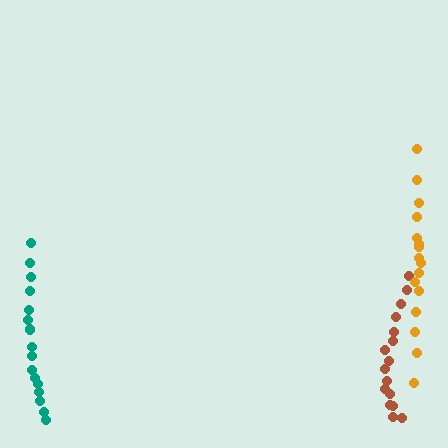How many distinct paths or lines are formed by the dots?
There are 3 distinct paths.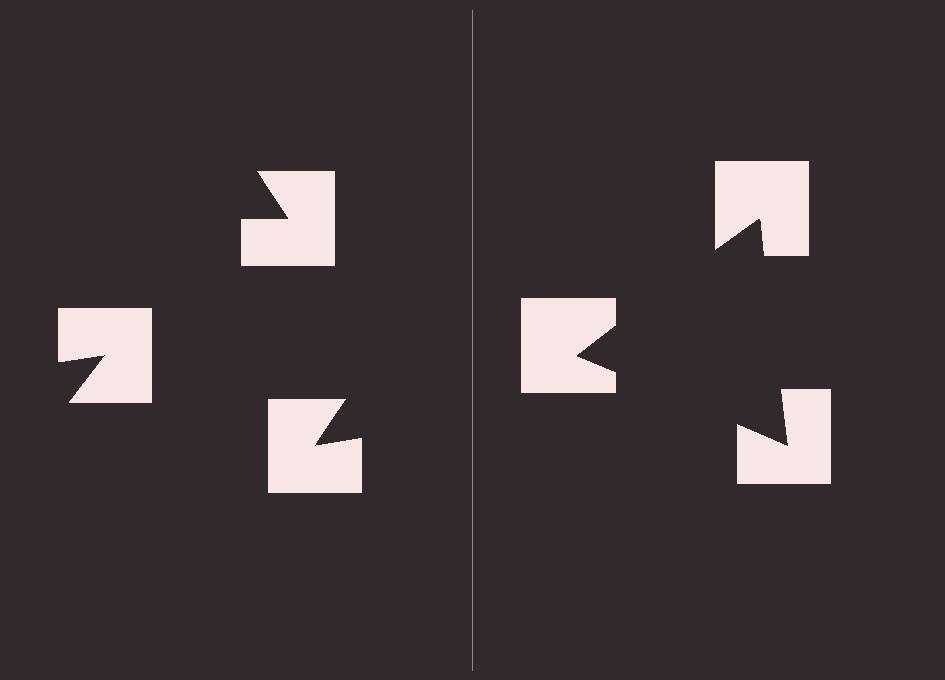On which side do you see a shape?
An illusory triangle appears on the right side. On the left side the wedge cuts are rotated, so no coherent shape forms.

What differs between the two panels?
The notched squares are positioned identically on both sides; only the wedge orientations differ. On the right they align to a triangle; on the left they are misaligned.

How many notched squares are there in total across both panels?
6 — 3 on each side.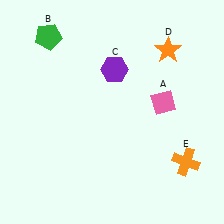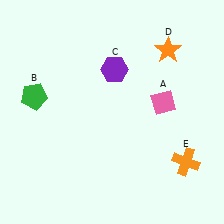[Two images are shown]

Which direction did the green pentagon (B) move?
The green pentagon (B) moved down.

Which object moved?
The green pentagon (B) moved down.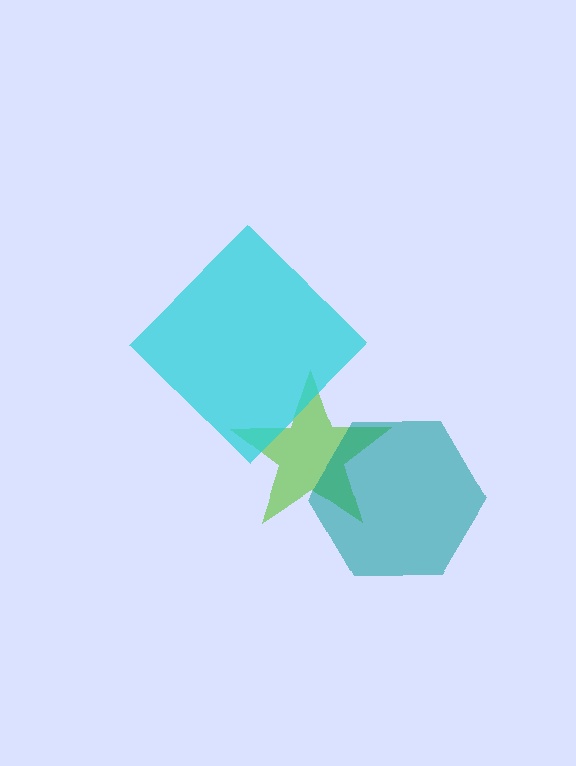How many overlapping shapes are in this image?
There are 3 overlapping shapes in the image.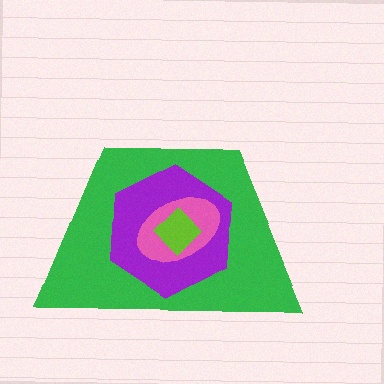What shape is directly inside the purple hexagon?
The pink ellipse.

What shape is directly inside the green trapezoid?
The purple hexagon.